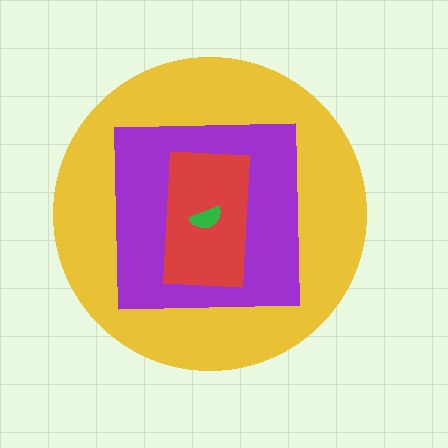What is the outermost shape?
The yellow circle.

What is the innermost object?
The green semicircle.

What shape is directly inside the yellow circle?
The purple square.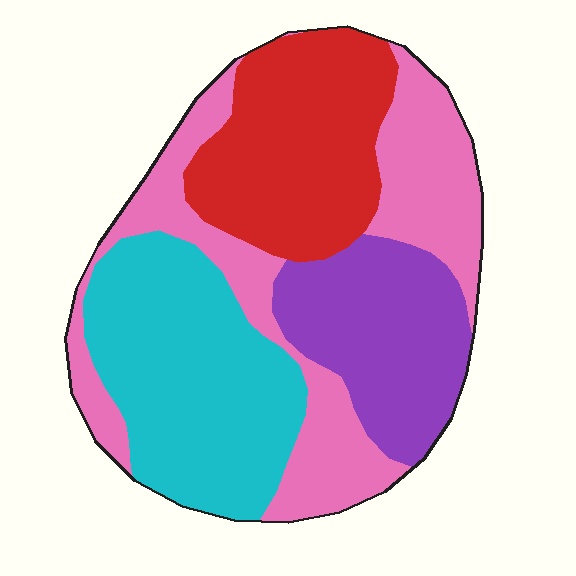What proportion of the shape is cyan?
Cyan takes up between a quarter and a half of the shape.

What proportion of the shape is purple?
Purple covers about 20% of the shape.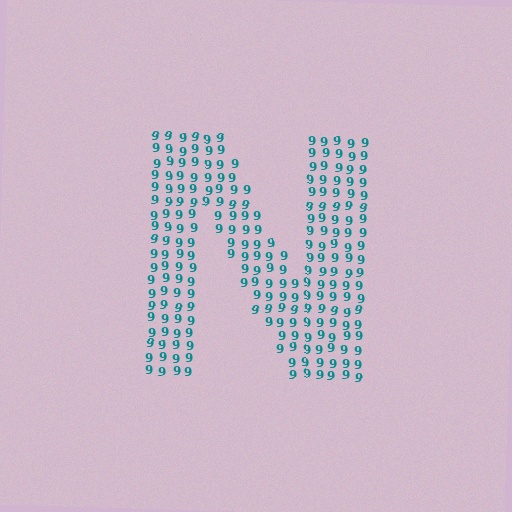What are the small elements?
The small elements are digit 9's.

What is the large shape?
The large shape is the letter N.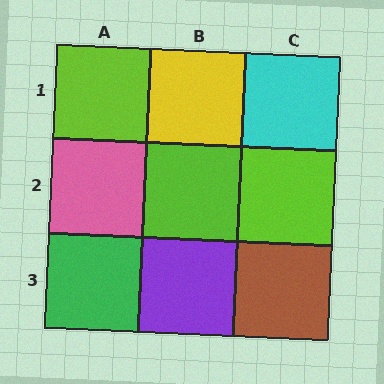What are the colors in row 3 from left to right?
Green, purple, brown.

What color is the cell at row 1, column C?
Cyan.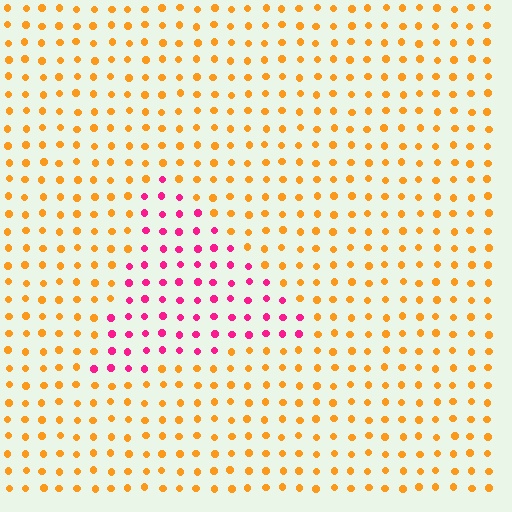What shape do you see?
I see a triangle.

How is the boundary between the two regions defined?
The boundary is defined purely by a slight shift in hue (about 65 degrees). Spacing, size, and orientation are identical on both sides.